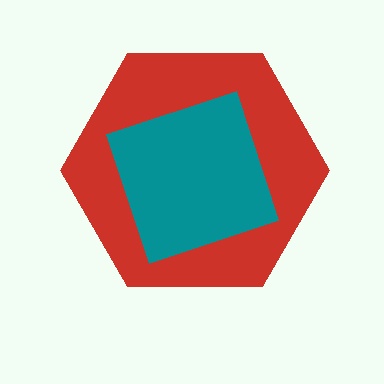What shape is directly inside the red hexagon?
The teal square.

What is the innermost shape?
The teal square.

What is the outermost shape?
The red hexagon.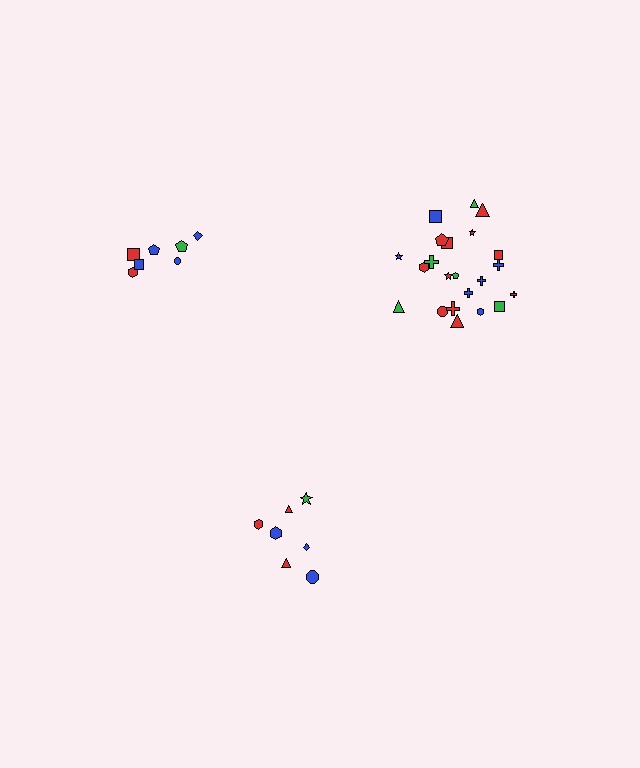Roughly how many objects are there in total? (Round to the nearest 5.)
Roughly 35 objects in total.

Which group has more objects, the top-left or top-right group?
The top-right group.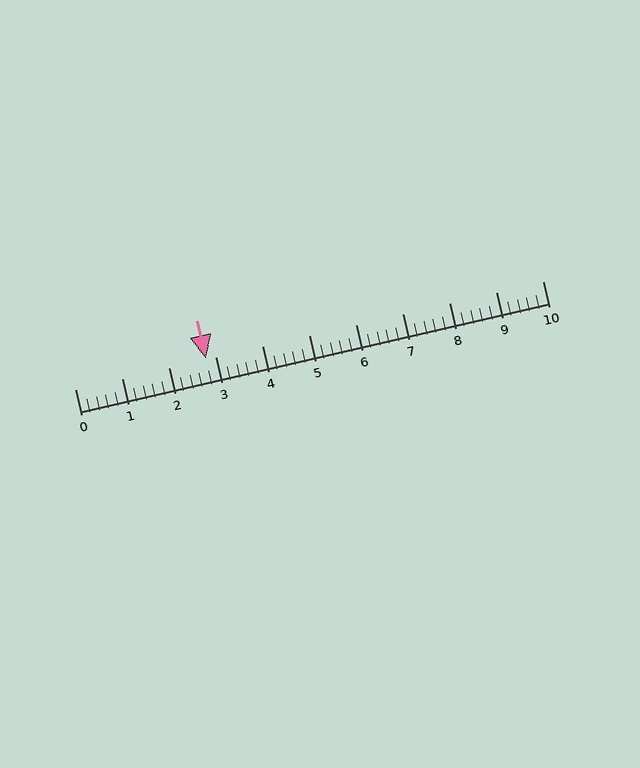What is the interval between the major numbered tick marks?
The major tick marks are spaced 1 units apart.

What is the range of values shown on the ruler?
The ruler shows values from 0 to 10.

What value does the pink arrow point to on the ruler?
The pink arrow points to approximately 2.8.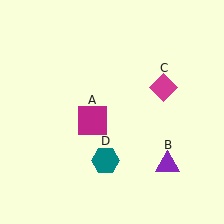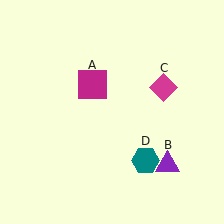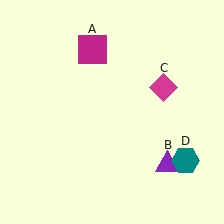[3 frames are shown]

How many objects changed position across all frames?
2 objects changed position: magenta square (object A), teal hexagon (object D).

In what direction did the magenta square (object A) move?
The magenta square (object A) moved up.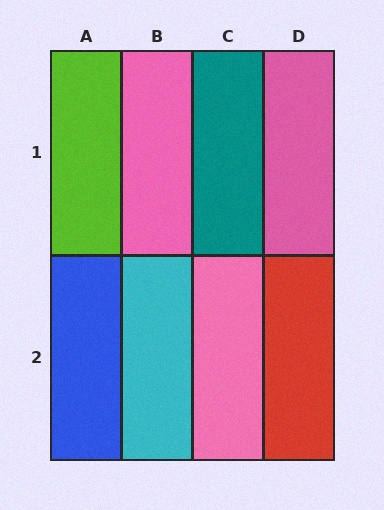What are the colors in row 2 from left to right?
Blue, cyan, pink, red.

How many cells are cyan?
1 cell is cyan.